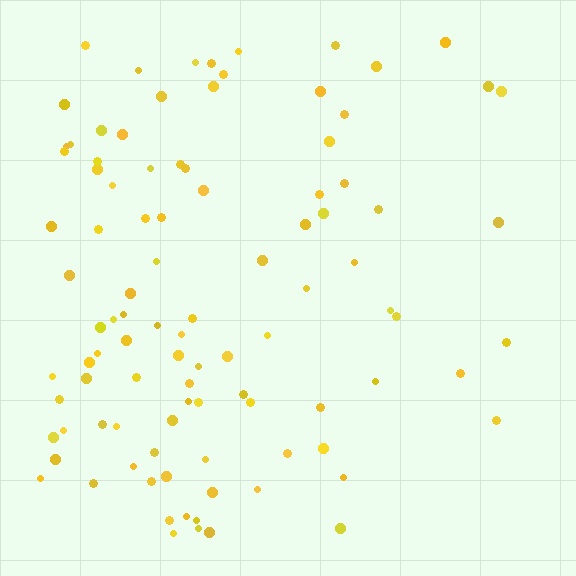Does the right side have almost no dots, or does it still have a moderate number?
Still a moderate number, just noticeably fewer than the left.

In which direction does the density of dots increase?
From right to left, with the left side densest.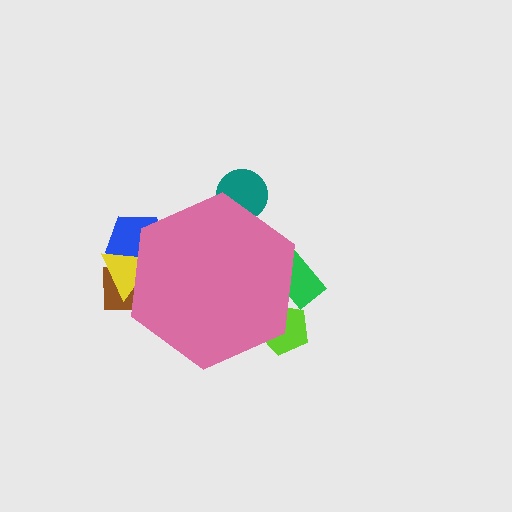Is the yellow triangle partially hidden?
Yes, the yellow triangle is partially hidden behind the pink hexagon.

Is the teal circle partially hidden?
Yes, the teal circle is partially hidden behind the pink hexagon.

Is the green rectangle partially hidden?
Yes, the green rectangle is partially hidden behind the pink hexagon.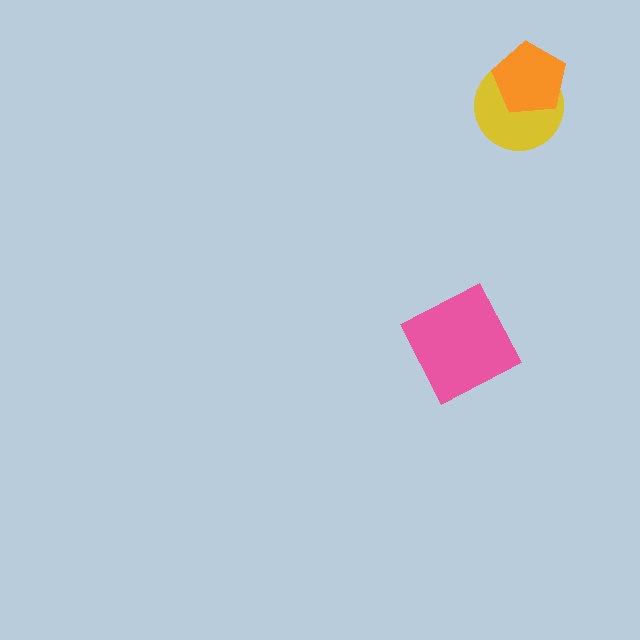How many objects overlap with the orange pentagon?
1 object overlaps with the orange pentagon.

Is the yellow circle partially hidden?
Yes, it is partially covered by another shape.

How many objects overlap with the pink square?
0 objects overlap with the pink square.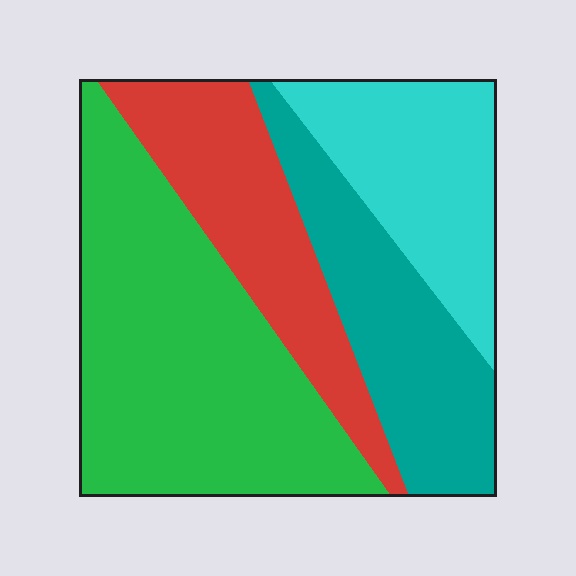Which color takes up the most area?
Green, at roughly 40%.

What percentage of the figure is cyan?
Cyan takes up between a sixth and a third of the figure.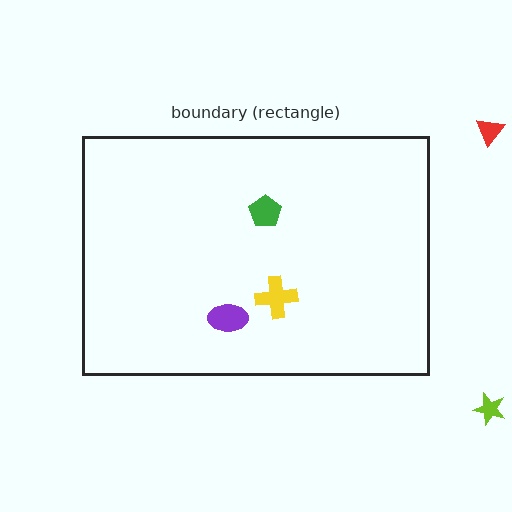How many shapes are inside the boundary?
3 inside, 2 outside.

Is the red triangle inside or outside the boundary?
Outside.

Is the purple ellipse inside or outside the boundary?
Inside.